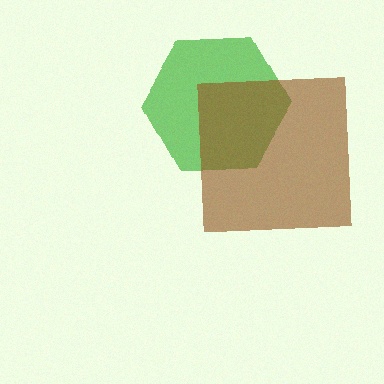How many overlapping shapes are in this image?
There are 2 overlapping shapes in the image.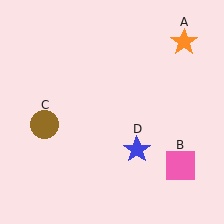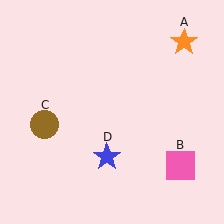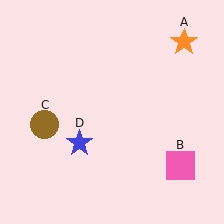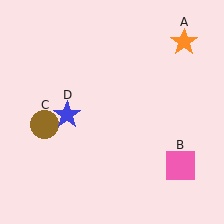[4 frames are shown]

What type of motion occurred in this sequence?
The blue star (object D) rotated clockwise around the center of the scene.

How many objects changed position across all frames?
1 object changed position: blue star (object D).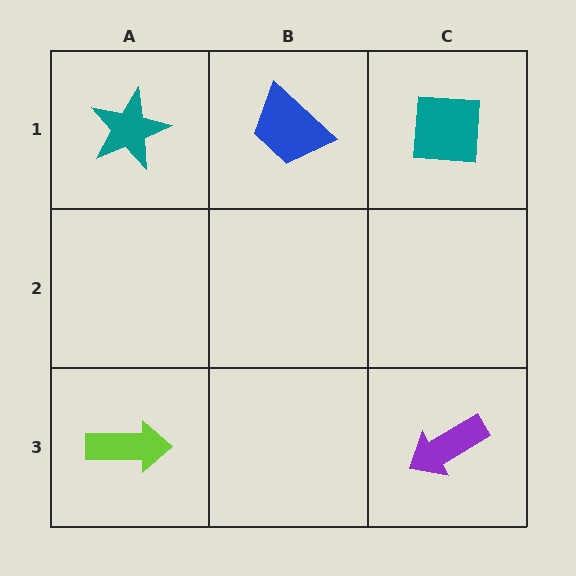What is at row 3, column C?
A purple arrow.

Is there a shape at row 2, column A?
No, that cell is empty.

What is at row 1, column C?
A teal square.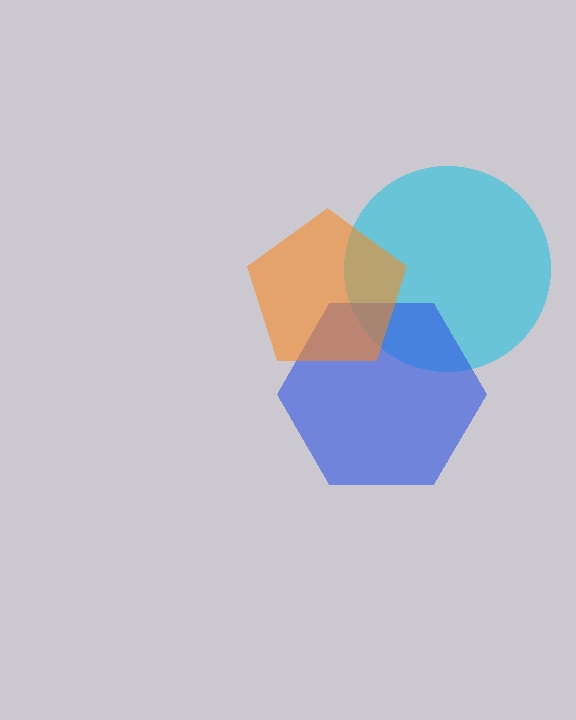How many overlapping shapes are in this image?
There are 3 overlapping shapes in the image.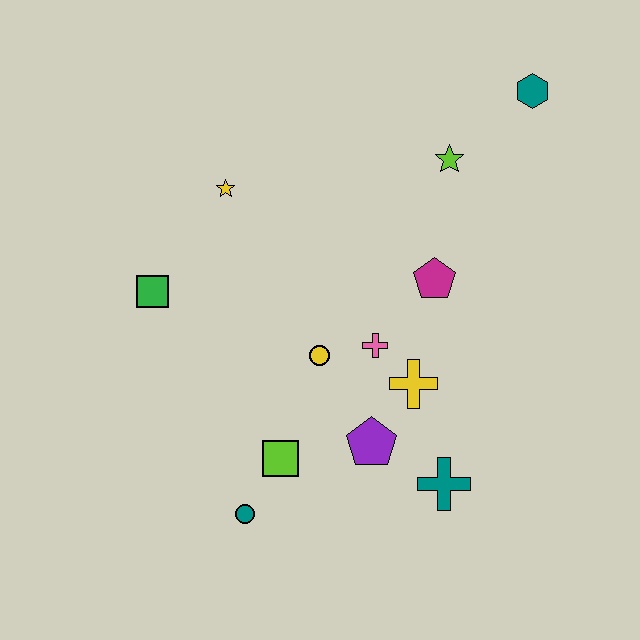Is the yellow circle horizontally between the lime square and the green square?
No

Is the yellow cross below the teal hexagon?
Yes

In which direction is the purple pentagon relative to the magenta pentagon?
The purple pentagon is below the magenta pentagon.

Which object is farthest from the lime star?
The teal circle is farthest from the lime star.